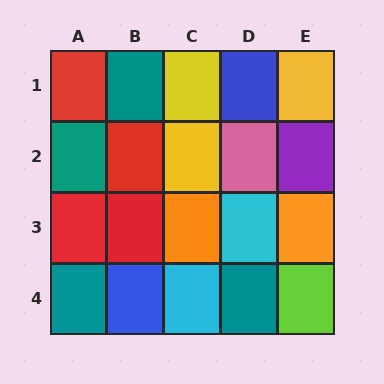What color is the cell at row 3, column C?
Orange.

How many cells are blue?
2 cells are blue.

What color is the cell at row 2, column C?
Yellow.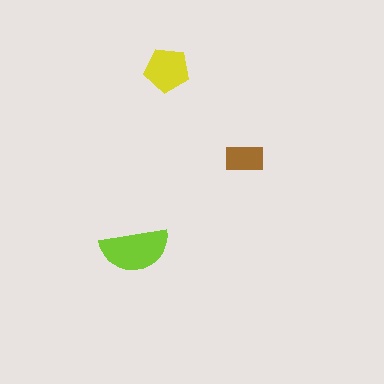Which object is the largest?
The lime semicircle.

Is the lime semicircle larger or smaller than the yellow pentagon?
Larger.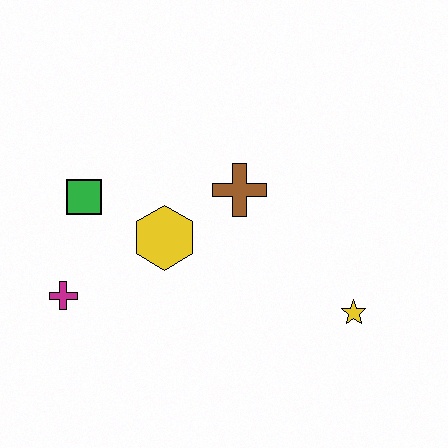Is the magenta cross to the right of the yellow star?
No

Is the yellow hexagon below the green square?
Yes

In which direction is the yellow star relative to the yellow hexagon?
The yellow star is to the right of the yellow hexagon.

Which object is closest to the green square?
The yellow hexagon is closest to the green square.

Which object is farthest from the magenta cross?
The yellow star is farthest from the magenta cross.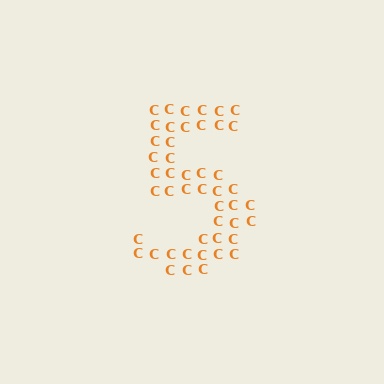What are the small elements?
The small elements are letter C's.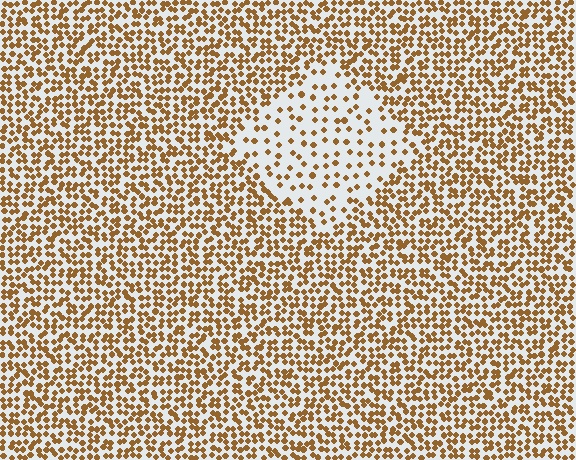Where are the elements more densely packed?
The elements are more densely packed outside the diamond boundary.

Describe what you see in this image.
The image contains small brown elements arranged at two different densities. A diamond-shaped region is visible where the elements are less densely packed than the surrounding area.